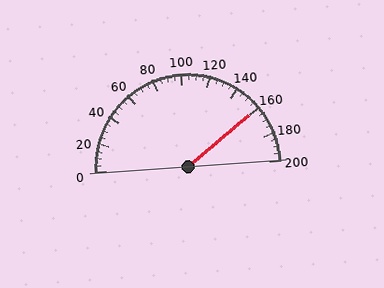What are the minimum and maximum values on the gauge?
The gauge ranges from 0 to 200.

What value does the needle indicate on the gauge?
The needle indicates approximately 160.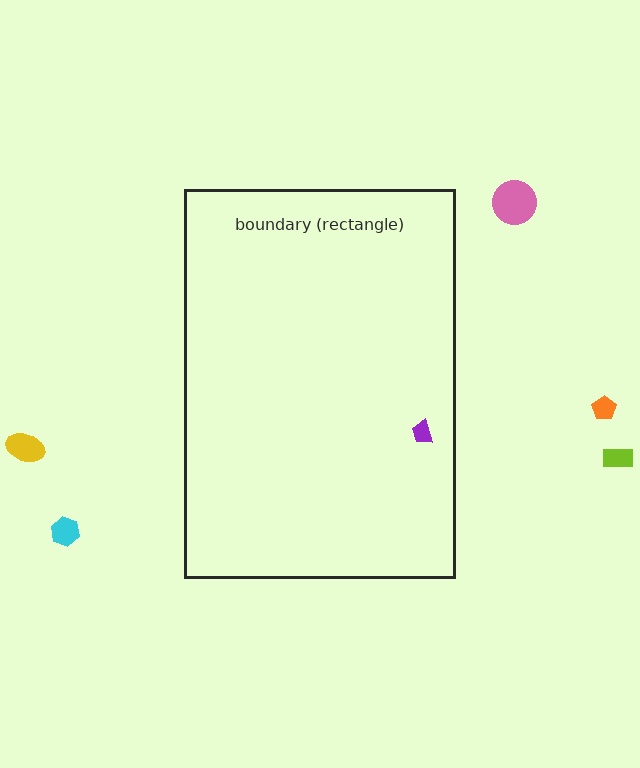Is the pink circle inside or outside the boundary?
Outside.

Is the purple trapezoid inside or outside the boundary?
Inside.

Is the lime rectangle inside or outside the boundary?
Outside.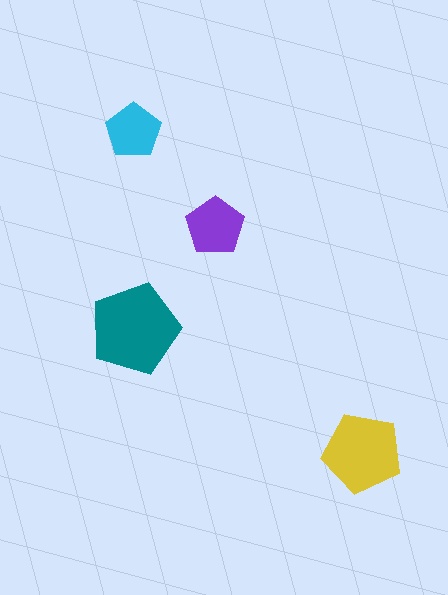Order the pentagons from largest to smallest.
the teal one, the yellow one, the purple one, the cyan one.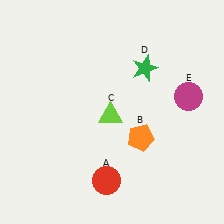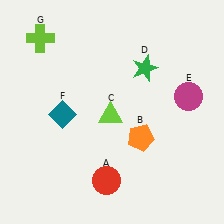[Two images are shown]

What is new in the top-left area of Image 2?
A lime cross (G) was added in the top-left area of Image 2.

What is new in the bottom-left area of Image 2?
A teal diamond (F) was added in the bottom-left area of Image 2.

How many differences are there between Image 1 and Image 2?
There are 2 differences between the two images.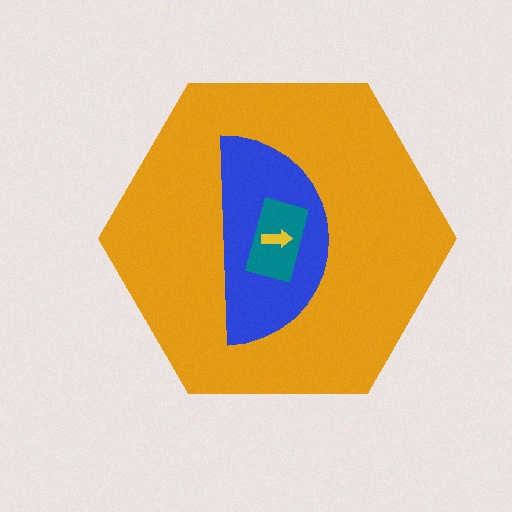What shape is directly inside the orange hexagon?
The blue semicircle.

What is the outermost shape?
The orange hexagon.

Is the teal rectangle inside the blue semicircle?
Yes.